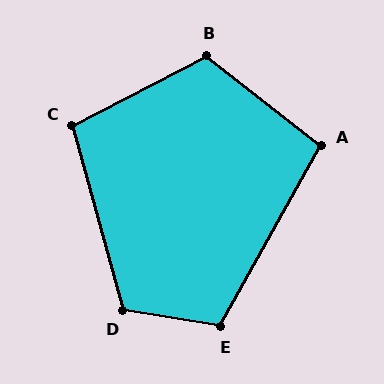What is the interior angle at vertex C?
Approximately 102 degrees (obtuse).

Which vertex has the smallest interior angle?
A, at approximately 99 degrees.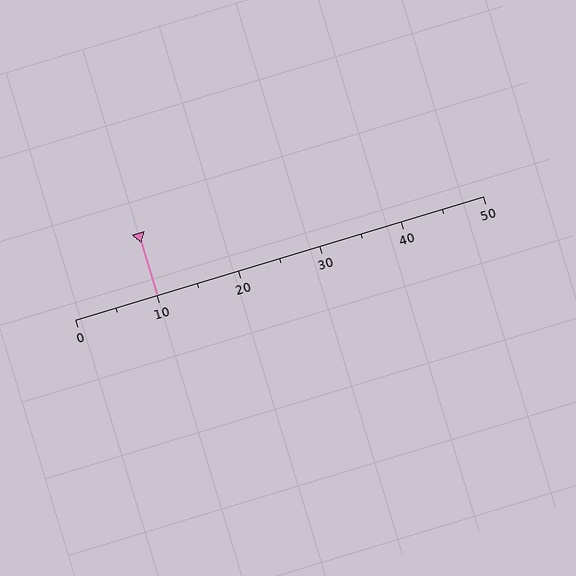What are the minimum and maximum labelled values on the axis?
The axis runs from 0 to 50.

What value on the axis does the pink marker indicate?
The marker indicates approximately 10.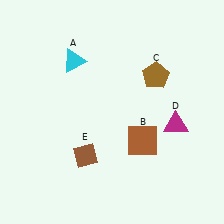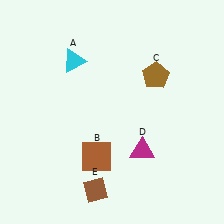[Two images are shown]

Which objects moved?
The objects that moved are: the brown square (B), the magenta triangle (D), the brown diamond (E).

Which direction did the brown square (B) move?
The brown square (B) moved left.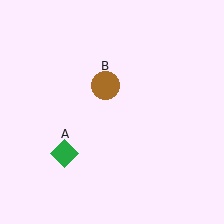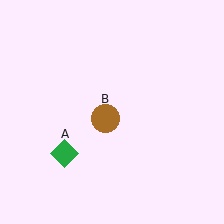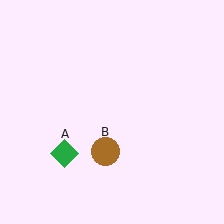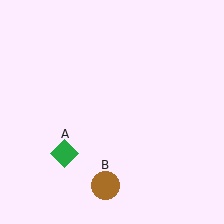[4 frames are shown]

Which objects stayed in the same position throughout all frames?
Green diamond (object A) remained stationary.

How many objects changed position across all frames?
1 object changed position: brown circle (object B).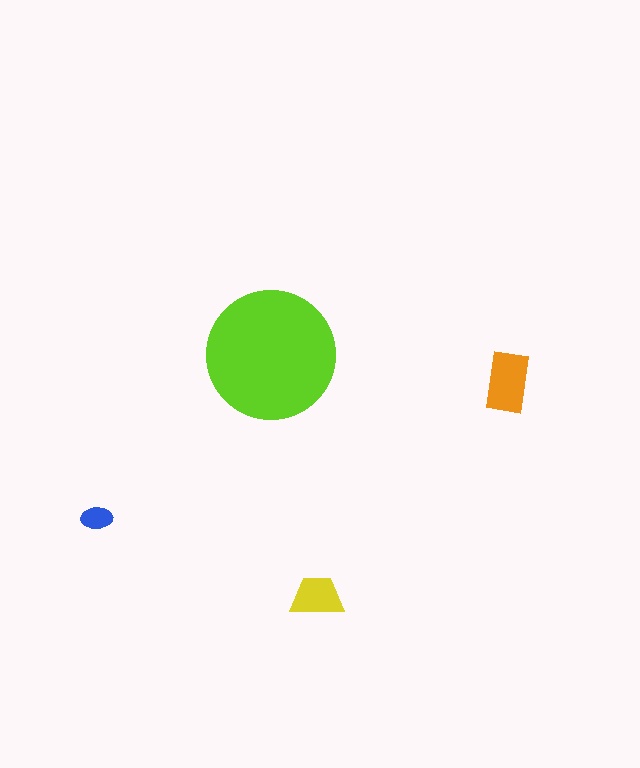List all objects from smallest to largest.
The blue ellipse, the yellow trapezoid, the orange rectangle, the lime circle.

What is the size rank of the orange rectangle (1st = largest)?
2nd.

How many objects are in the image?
There are 4 objects in the image.